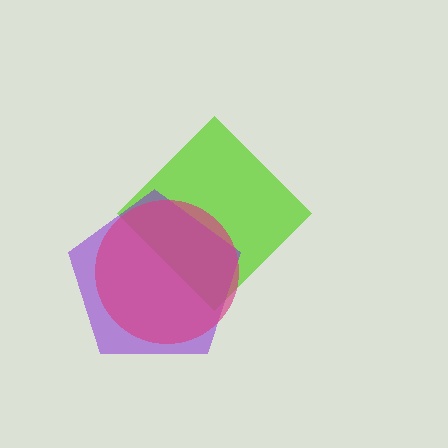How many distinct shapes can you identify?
There are 3 distinct shapes: a lime diamond, a purple pentagon, a magenta circle.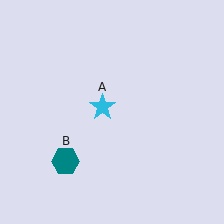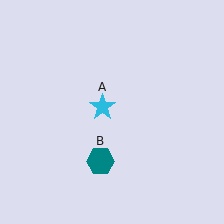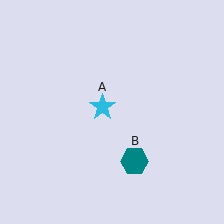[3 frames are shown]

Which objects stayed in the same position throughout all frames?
Cyan star (object A) remained stationary.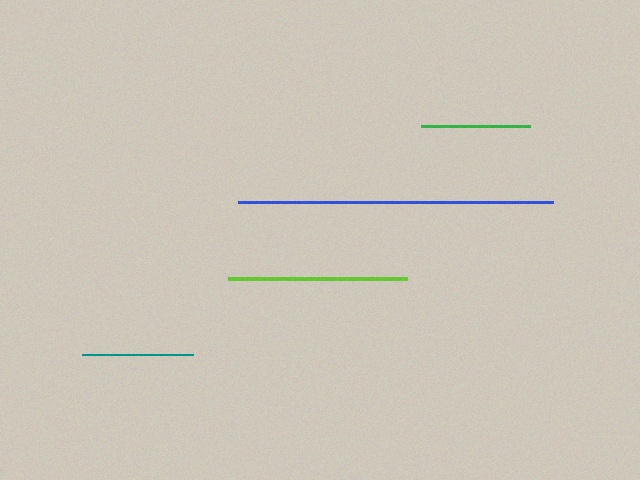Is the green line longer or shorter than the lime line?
The lime line is longer than the green line.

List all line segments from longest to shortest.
From longest to shortest: blue, lime, teal, green.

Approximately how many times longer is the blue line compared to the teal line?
The blue line is approximately 2.8 times the length of the teal line.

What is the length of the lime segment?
The lime segment is approximately 179 pixels long.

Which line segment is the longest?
The blue line is the longest at approximately 315 pixels.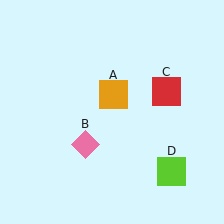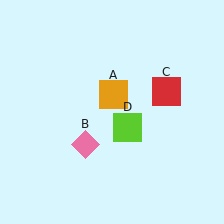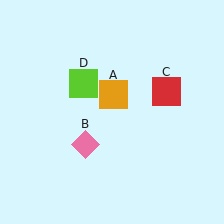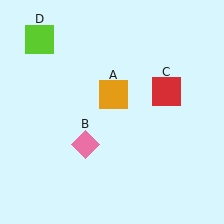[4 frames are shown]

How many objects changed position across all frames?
1 object changed position: lime square (object D).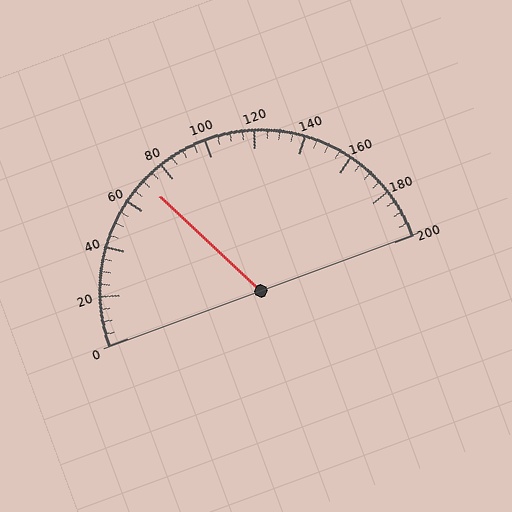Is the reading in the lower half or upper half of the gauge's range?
The reading is in the lower half of the range (0 to 200).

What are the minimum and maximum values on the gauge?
The gauge ranges from 0 to 200.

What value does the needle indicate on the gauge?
The needle indicates approximately 70.